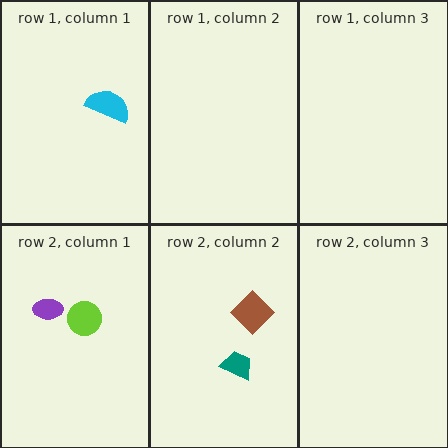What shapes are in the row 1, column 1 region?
The cyan semicircle.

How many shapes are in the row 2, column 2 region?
2.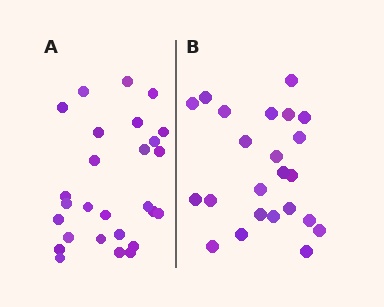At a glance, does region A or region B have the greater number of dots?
Region A (the left region) has more dots.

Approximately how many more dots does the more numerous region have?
Region A has about 4 more dots than region B.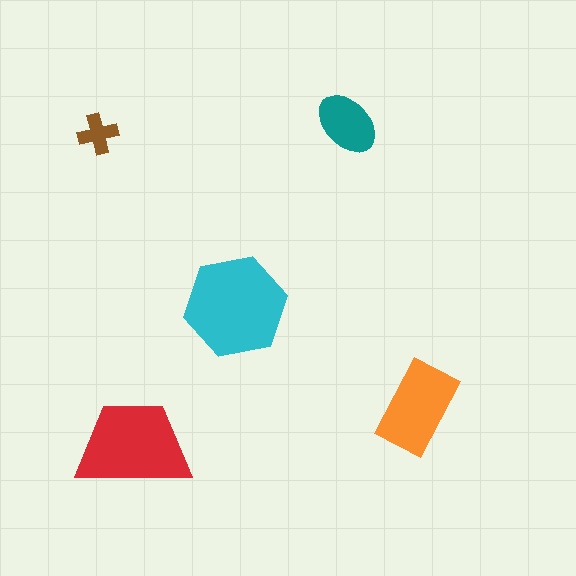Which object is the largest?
The cyan hexagon.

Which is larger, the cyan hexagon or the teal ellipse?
The cyan hexagon.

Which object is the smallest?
The brown cross.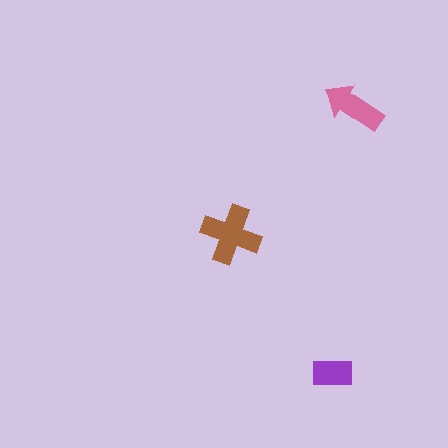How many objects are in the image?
There are 3 objects in the image.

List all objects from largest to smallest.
The brown cross, the pink arrow, the purple rectangle.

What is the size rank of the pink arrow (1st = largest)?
2nd.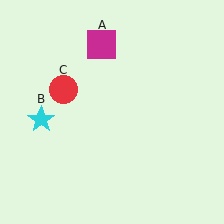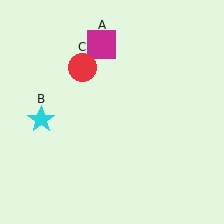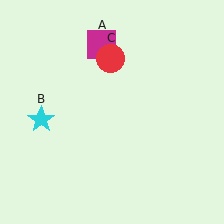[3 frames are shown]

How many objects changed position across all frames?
1 object changed position: red circle (object C).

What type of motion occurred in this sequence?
The red circle (object C) rotated clockwise around the center of the scene.